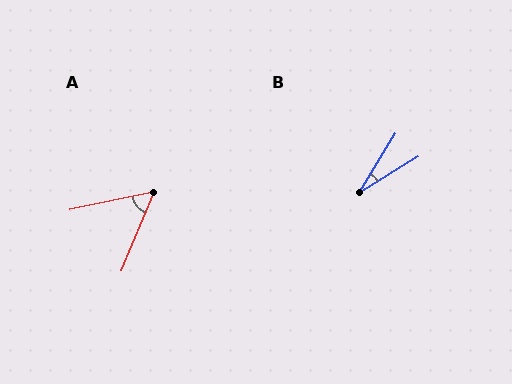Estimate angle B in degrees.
Approximately 27 degrees.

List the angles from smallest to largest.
B (27°), A (56°).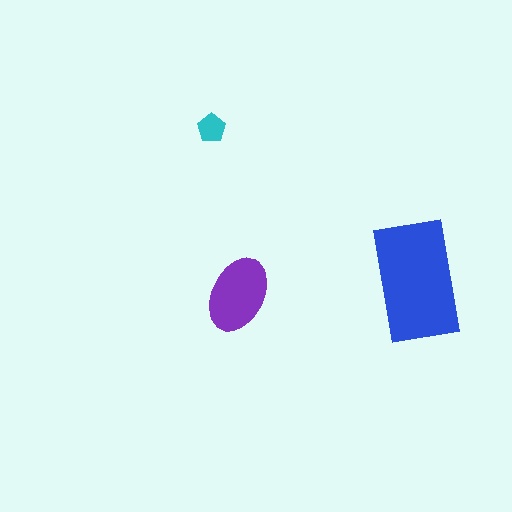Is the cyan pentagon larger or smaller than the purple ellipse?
Smaller.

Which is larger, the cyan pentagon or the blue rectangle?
The blue rectangle.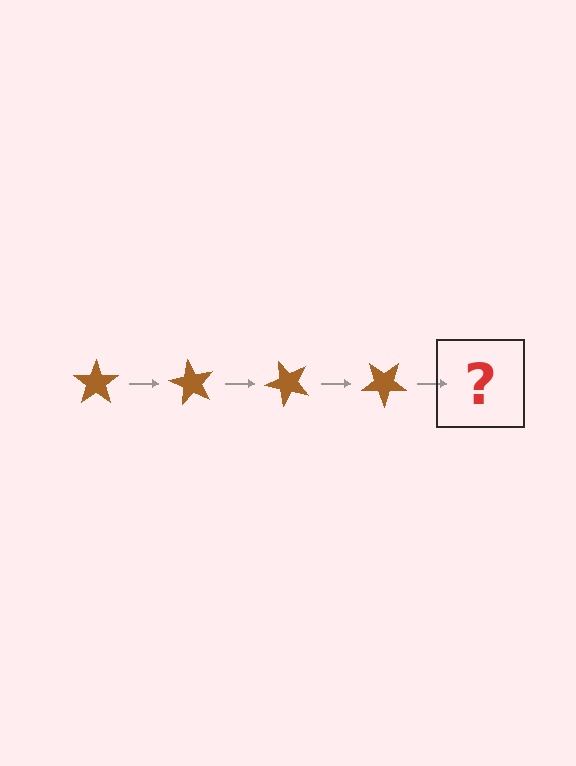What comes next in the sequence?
The next element should be a brown star rotated 240 degrees.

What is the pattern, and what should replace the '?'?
The pattern is that the star rotates 60 degrees each step. The '?' should be a brown star rotated 240 degrees.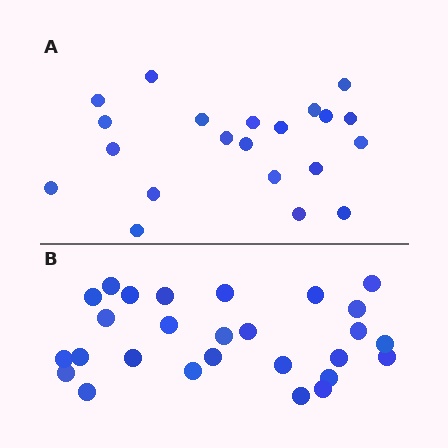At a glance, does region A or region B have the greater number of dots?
Region B (the bottom region) has more dots.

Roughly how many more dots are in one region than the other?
Region B has about 6 more dots than region A.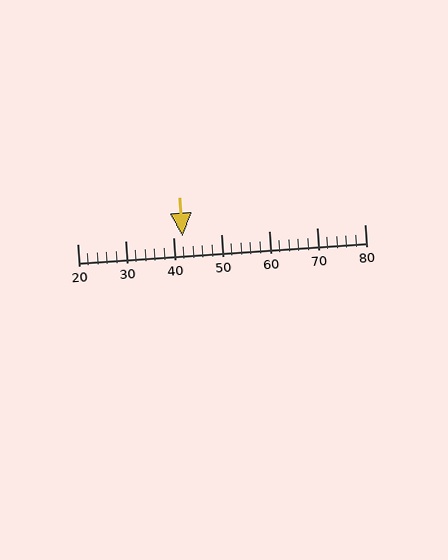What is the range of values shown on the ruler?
The ruler shows values from 20 to 80.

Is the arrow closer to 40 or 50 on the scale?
The arrow is closer to 40.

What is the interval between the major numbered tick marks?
The major tick marks are spaced 10 units apart.